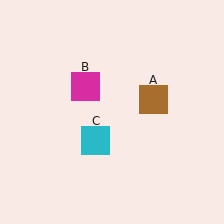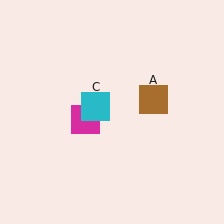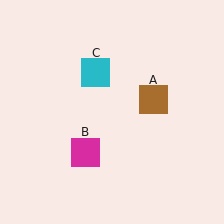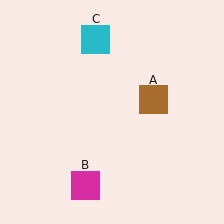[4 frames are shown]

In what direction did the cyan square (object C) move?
The cyan square (object C) moved up.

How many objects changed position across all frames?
2 objects changed position: magenta square (object B), cyan square (object C).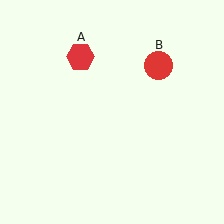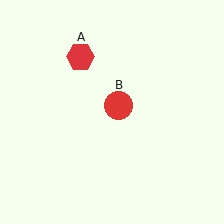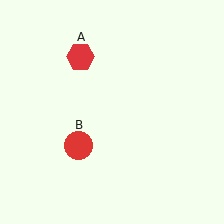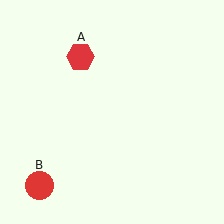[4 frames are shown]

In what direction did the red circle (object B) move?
The red circle (object B) moved down and to the left.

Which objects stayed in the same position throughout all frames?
Red hexagon (object A) remained stationary.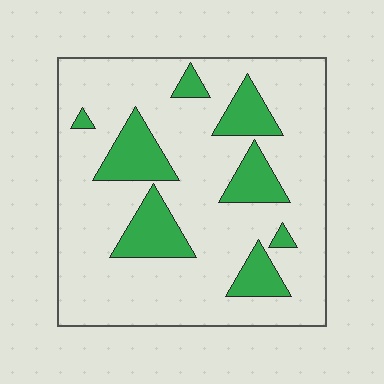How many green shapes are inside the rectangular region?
8.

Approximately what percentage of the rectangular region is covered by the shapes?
Approximately 20%.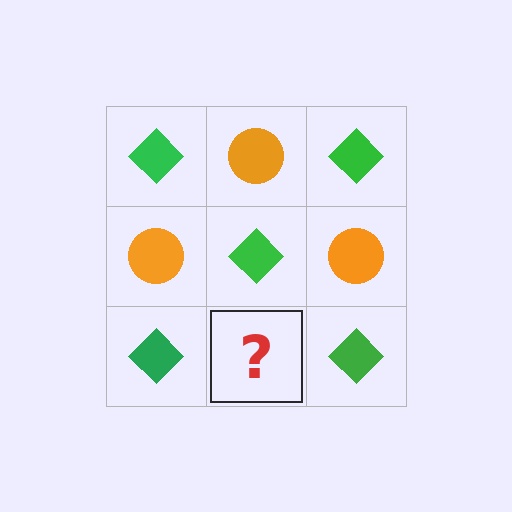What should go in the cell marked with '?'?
The missing cell should contain an orange circle.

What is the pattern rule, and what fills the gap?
The rule is that it alternates green diamond and orange circle in a checkerboard pattern. The gap should be filled with an orange circle.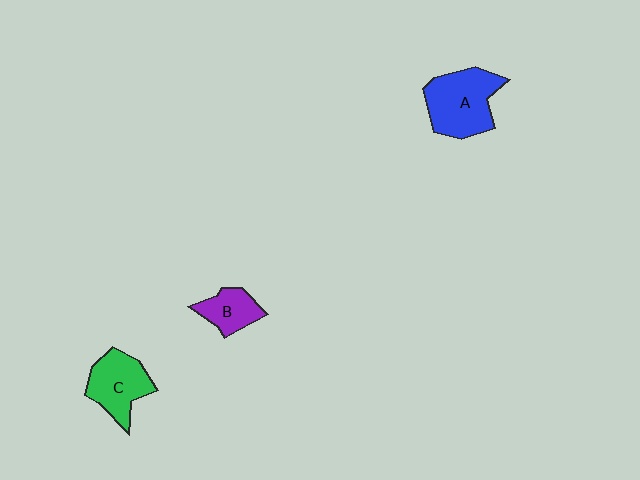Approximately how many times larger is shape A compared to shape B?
Approximately 1.9 times.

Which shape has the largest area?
Shape A (blue).